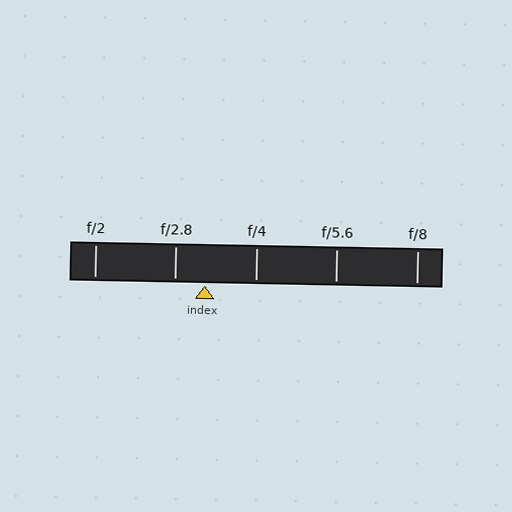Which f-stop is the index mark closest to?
The index mark is closest to f/2.8.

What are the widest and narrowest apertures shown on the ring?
The widest aperture shown is f/2 and the narrowest is f/8.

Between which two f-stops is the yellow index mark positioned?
The index mark is between f/2.8 and f/4.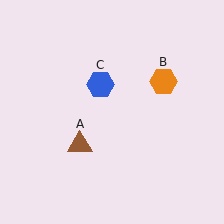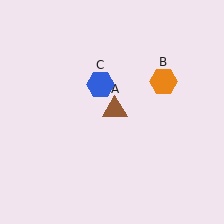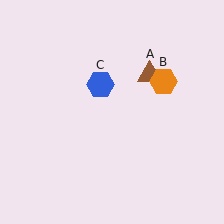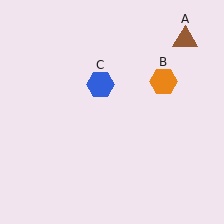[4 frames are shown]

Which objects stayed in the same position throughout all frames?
Orange hexagon (object B) and blue hexagon (object C) remained stationary.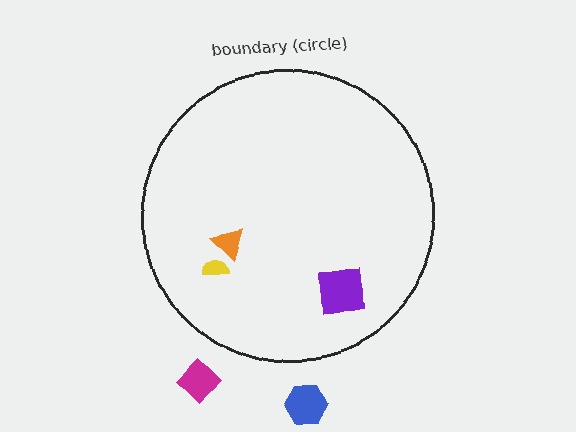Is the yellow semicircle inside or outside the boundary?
Inside.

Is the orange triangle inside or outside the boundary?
Inside.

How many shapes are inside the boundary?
3 inside, 2 outside.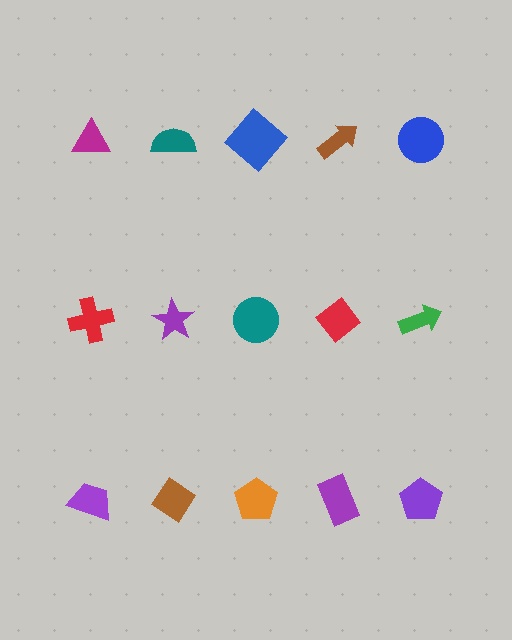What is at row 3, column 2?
A brown diamond.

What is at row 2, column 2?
A purple star.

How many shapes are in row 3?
5 shapes.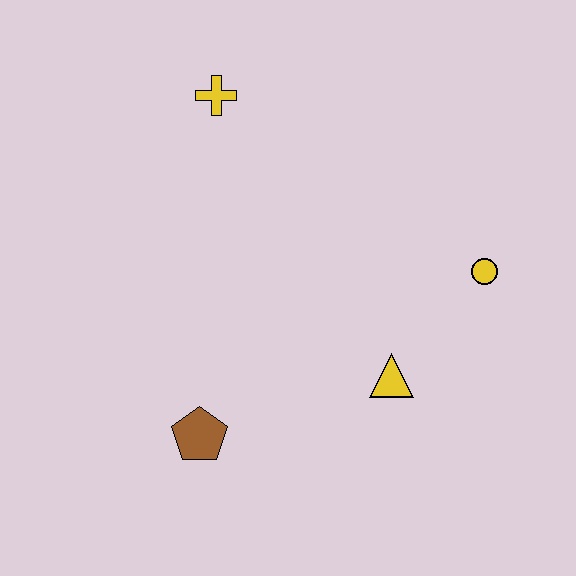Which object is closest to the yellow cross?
The yellow circle is closest to the yellow cross.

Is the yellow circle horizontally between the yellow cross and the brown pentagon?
No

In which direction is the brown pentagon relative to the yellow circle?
The brown pentagon is to the left of the yellow circle.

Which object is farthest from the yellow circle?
The brown pentagon is farthest from the yellow circle.